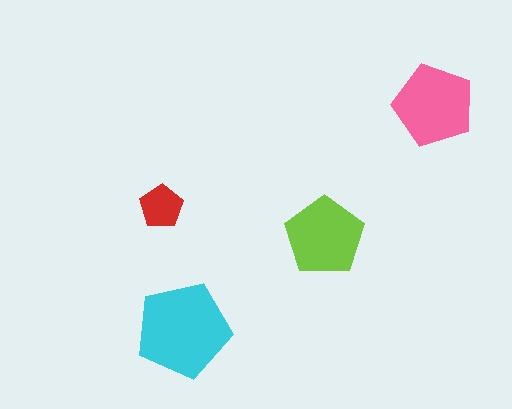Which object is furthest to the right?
The pink pentagon is rightmost.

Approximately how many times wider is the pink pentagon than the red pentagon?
About 2 times wider.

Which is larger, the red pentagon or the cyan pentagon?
The cyan one.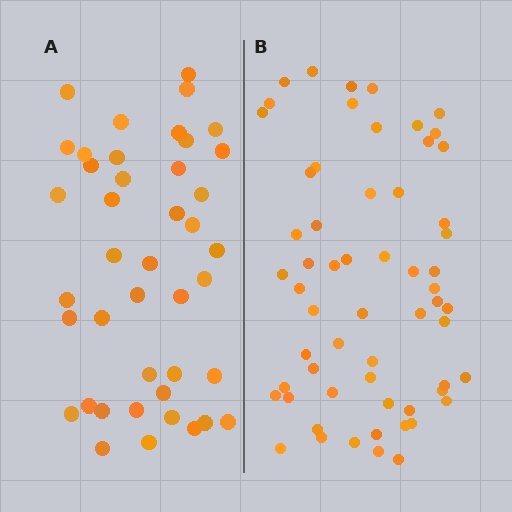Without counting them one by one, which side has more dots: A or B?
Region B (the right region) has more dots.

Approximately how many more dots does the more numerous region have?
Region B has approximately 20 more dots than region A.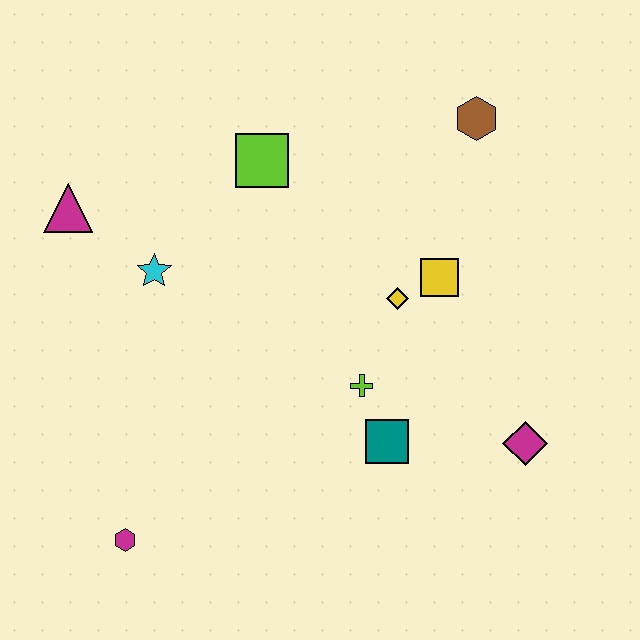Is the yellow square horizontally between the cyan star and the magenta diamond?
Yes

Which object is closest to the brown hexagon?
The yellow square is closest to the brown hexagon.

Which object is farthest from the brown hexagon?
The magenta hexagon is farthest from the brown hexagon.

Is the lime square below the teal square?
No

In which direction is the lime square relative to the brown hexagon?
The lime square is to the left of the brown hexagon.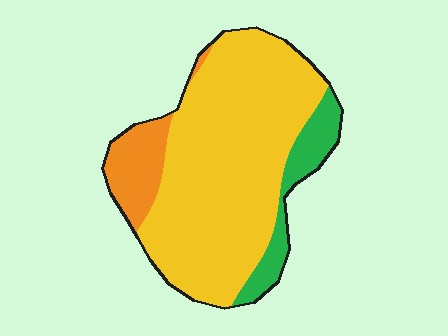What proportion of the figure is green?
Green takes up less than a sixth of the figure.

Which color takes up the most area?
Yellow, at roughly 75%.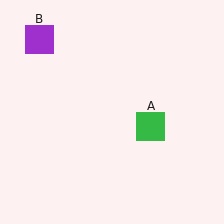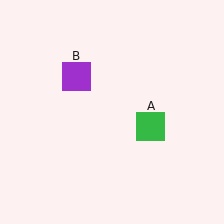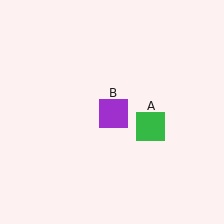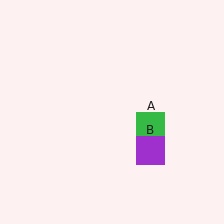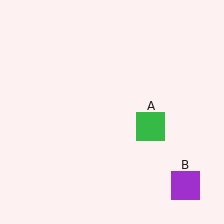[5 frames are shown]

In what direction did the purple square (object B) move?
The purple square (object B) moved down and to the right.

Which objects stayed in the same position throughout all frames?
Green square (object A) remained stationary.